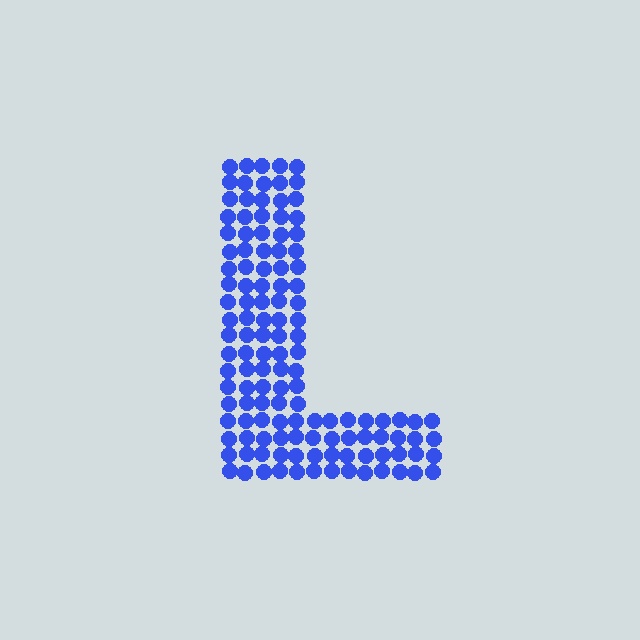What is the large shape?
The large shape is the letter L.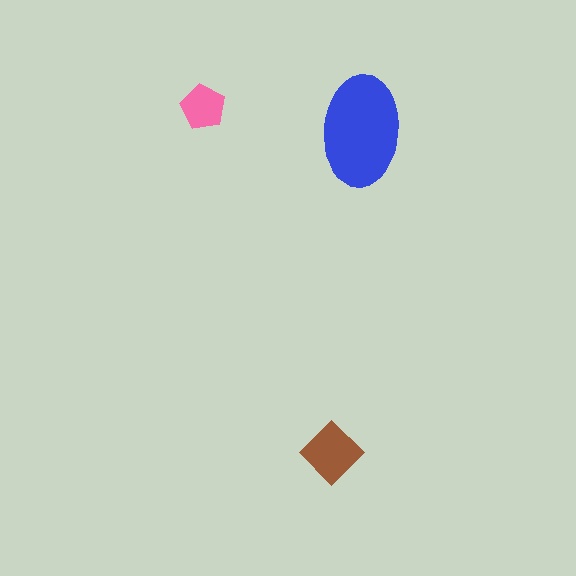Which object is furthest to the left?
The pink pentagon is leftmost.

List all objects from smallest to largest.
The pink pentagon, the brown diamond, the blue ellipse.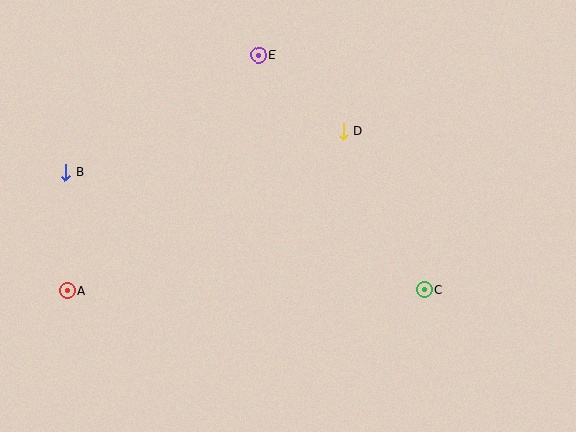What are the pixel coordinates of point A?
Point A is at (67, 290).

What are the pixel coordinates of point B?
Point B is at (66, 172).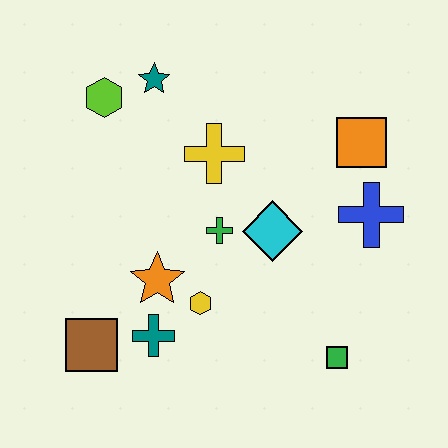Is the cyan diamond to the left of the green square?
Yes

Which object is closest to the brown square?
The teal cross is closest to the brown square.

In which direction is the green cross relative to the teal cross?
The green cross is above the teal cross.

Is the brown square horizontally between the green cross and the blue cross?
No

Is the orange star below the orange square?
Yes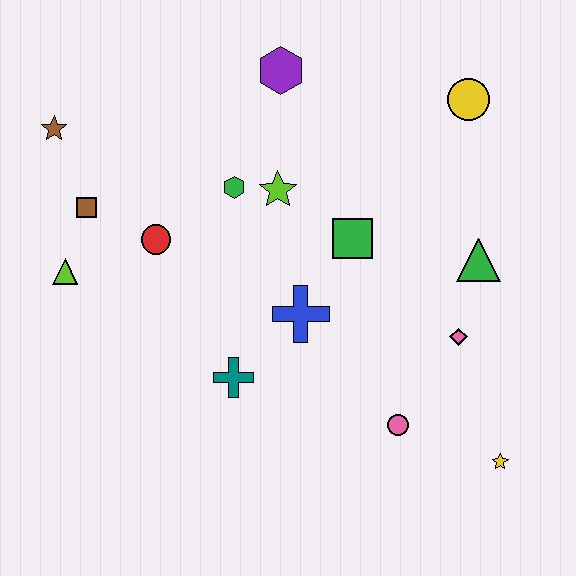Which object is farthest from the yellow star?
The brown star is farthest from the yellow star.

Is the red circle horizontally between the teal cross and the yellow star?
No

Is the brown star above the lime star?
Yes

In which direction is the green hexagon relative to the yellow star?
The green hexagon is above the yellow star.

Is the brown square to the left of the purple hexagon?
Yes